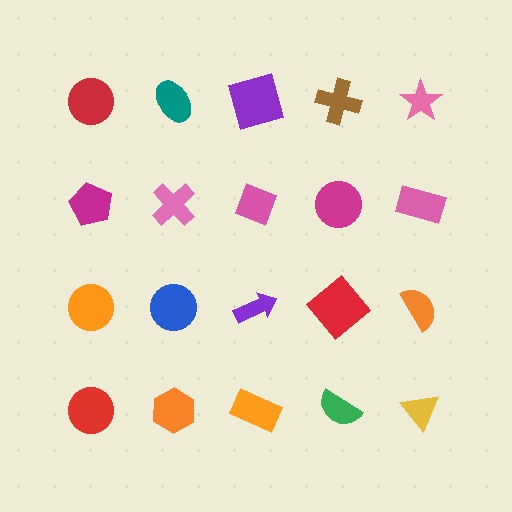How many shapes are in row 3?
5 shapes.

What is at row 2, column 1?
A magenta pentagon.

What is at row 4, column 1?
A red circle.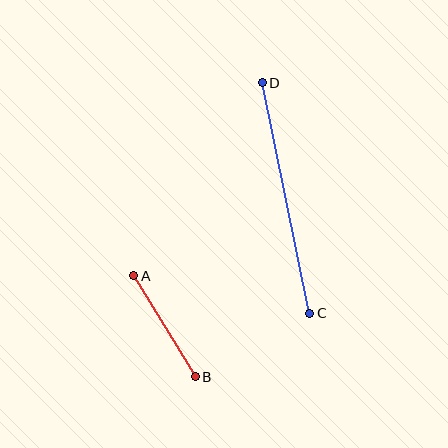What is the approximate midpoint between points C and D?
The midpoint is at approximately (286, 198) pixels.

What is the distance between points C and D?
The distance is approximately 236 pixels.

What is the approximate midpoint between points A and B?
The midpoint is at approximately (164, 326) pixels.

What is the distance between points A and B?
The distance is approximately 118 pixels.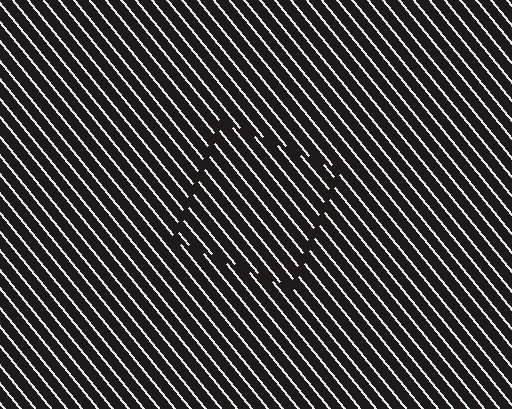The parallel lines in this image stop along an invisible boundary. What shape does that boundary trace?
An illusory square. The interior of the shape contains the same grating, shifted by half a period — the contour is defined by the phase discontinuity where line-ends from the inner and outer gratings abut.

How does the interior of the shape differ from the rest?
The interior of the shape contains the same grating, shifted by half a period — the contour is defined by the phase discontinuity where line-ends from the inner and outer gratings abut.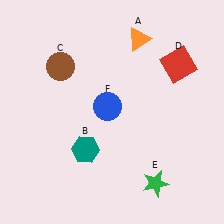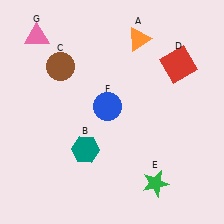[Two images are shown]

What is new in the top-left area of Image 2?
A pink triangle (G) was added in the top-left area of Image 2.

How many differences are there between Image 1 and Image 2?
There is 1 difference between the two images.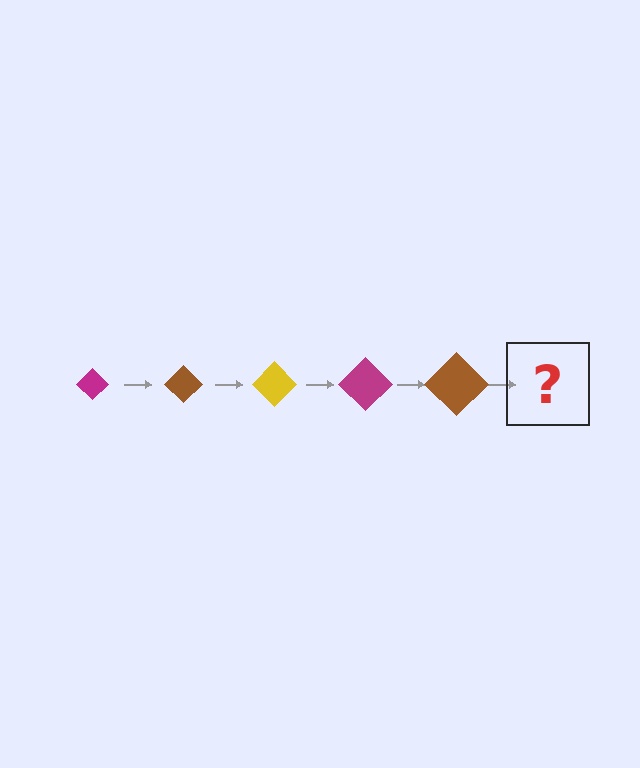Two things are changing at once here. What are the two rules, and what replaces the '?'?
The two rules are that the diamond grows larger each step and the color cycles through magenta, brown, and yellow. The '?' should be a yellow diamond, larger than the previous one.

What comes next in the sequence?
The next element should be a yellow diamond, larger than the previous one.